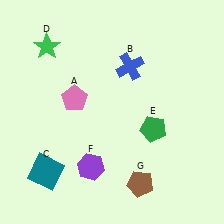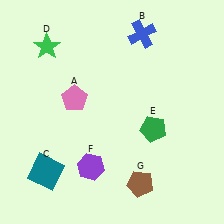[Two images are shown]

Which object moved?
The blue cross (B) moved up.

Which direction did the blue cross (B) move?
The blue cross (B) moved up.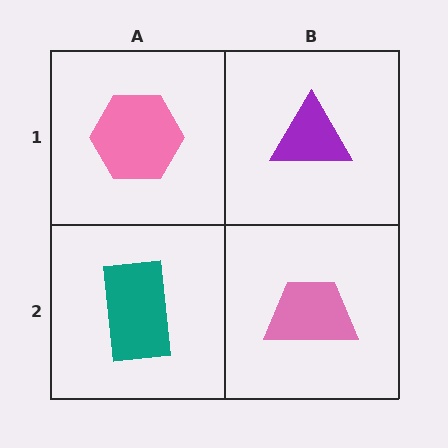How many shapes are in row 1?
2 shapes.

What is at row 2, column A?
A teal rectangle.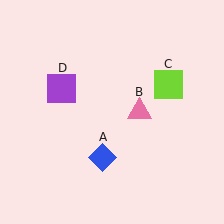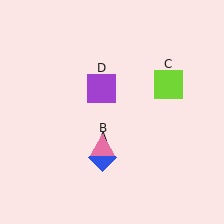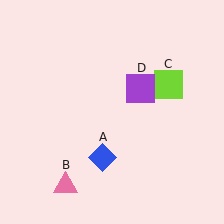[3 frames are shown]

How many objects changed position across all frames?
2 objects changed position: pink triangle (object B), purple square (object D).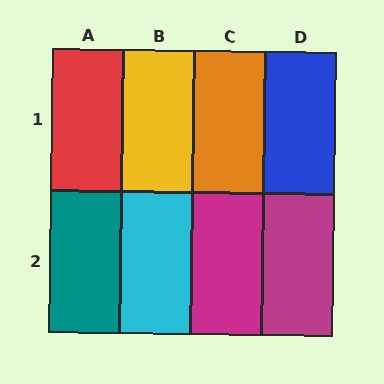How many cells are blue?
1 cell is blue.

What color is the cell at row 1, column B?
Yellow.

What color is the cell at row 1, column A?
Red.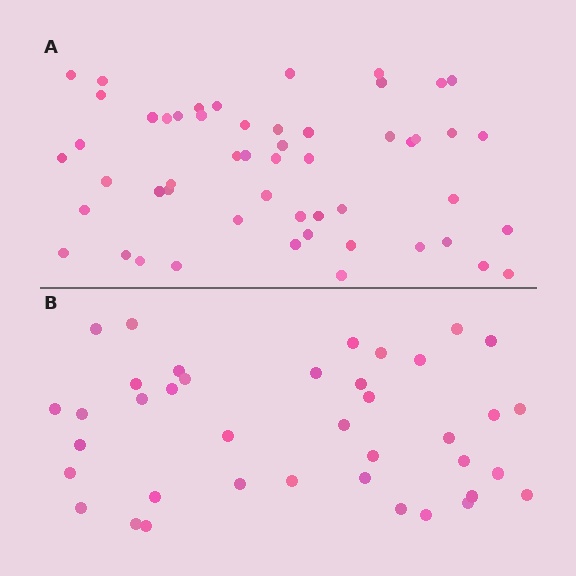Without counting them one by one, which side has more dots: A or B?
Region A (the top region) has more dots.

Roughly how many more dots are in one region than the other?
Region A has approximately 15 more dots than region B.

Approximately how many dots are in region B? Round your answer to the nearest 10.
About 40 dots. (The exact count is 39, which rounds to 40.)